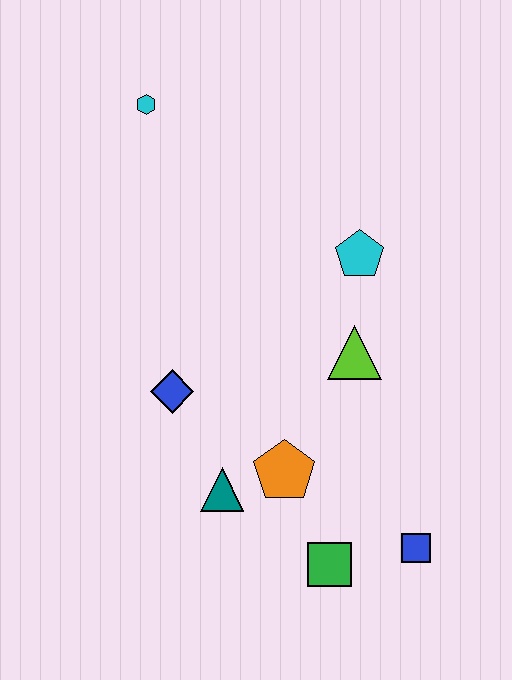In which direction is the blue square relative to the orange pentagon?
The blue square is to the right of the orange pentagon.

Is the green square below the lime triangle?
Yes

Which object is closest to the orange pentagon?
The teal triangle is closest to the orange pentagon.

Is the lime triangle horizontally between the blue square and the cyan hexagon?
Yes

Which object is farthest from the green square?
The cyan hexagon is farthest from the green square.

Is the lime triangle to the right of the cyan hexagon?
Yes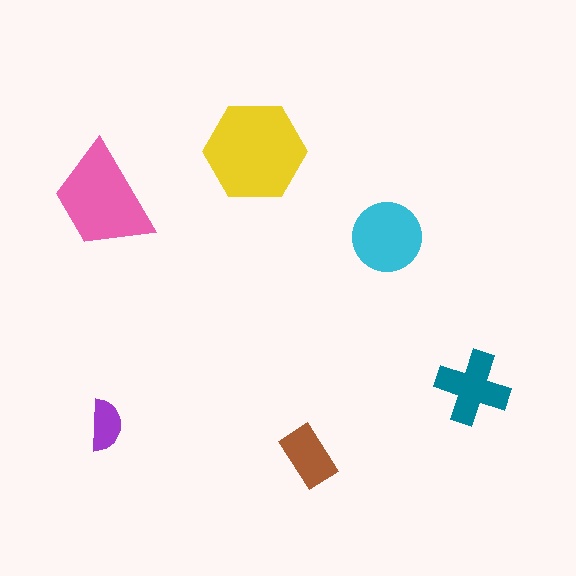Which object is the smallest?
The purple semicircle.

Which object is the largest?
The yellow hexagon.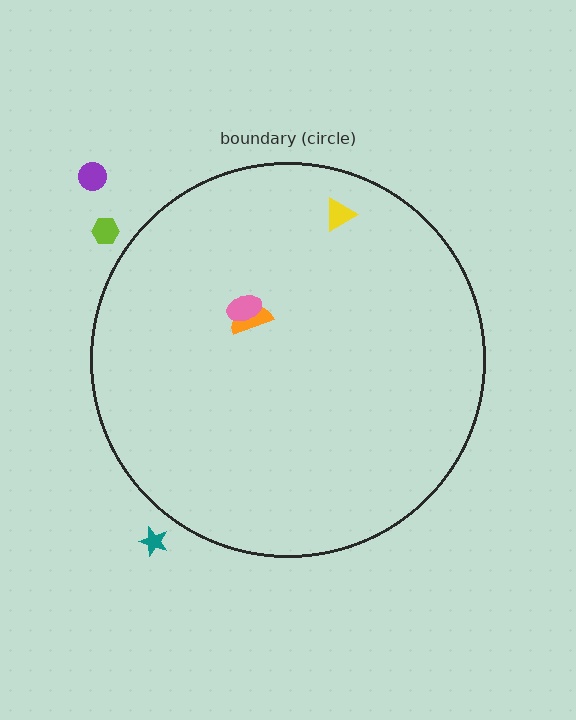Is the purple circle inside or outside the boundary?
Outside.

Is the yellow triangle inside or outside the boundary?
Inside.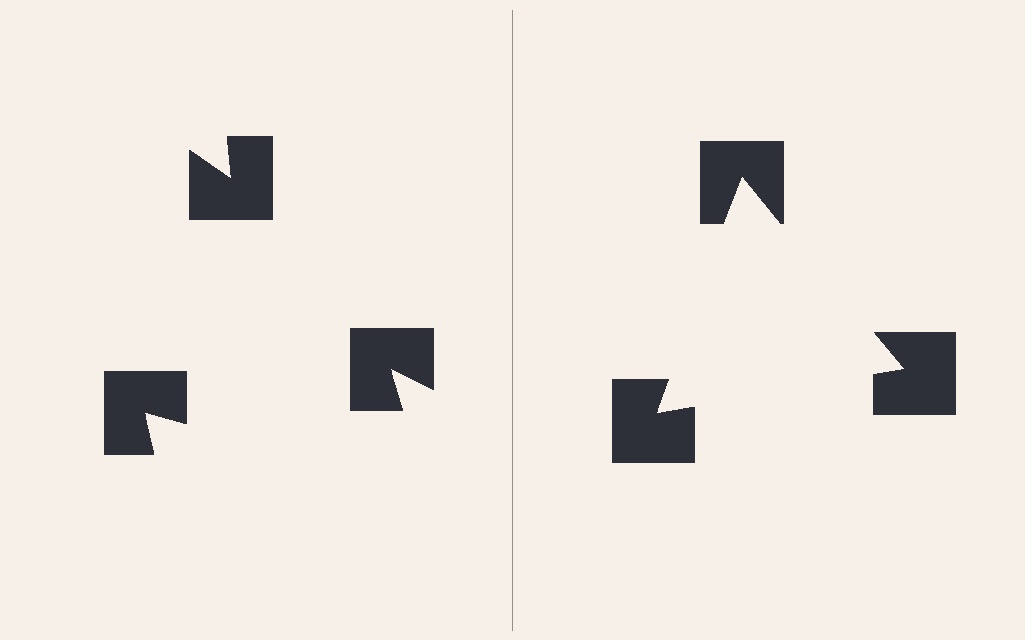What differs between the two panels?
The notched squares are positioned identically on both sides; only the wedge orientations differ. On the right they align to a triangle; on the left they are misaligned.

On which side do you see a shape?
An illusory triangle appears on the right side. On the left side the wedge cuts are rotated, so no coherent shape forms.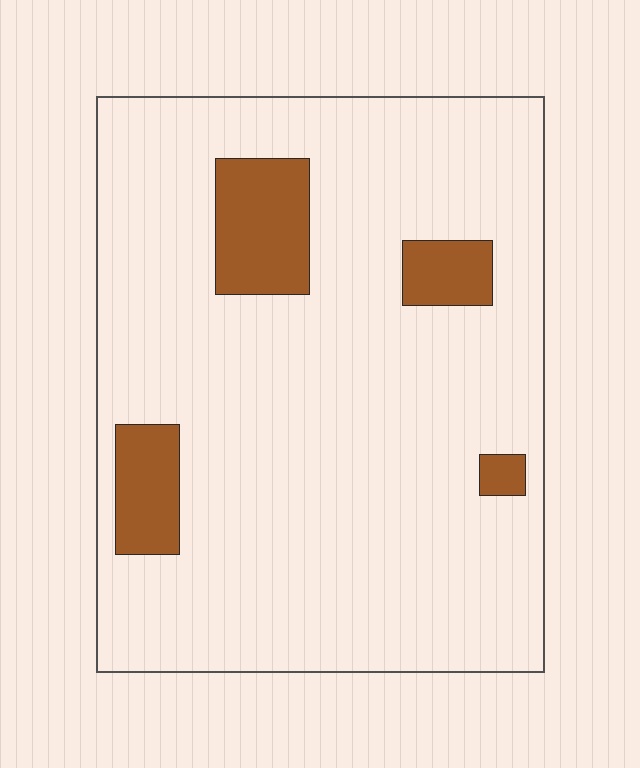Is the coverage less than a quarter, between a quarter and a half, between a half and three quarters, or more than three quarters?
Less than a quarter.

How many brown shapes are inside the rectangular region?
4.